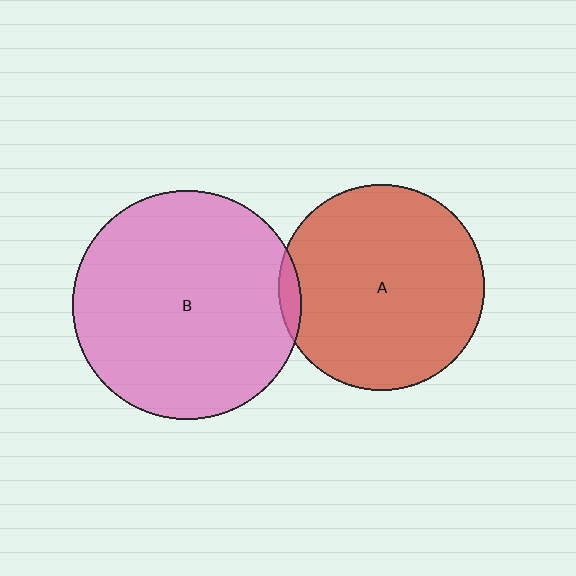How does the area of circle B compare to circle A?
Approximately 1.2 times.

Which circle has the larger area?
Circle B (pink).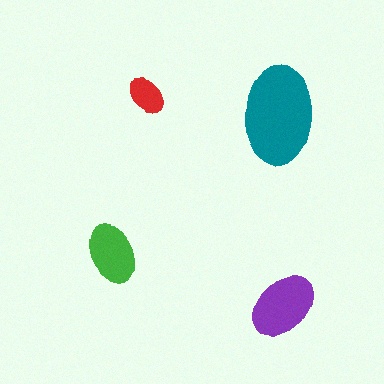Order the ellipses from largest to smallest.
the teal one, the purple one, the green one, the red one.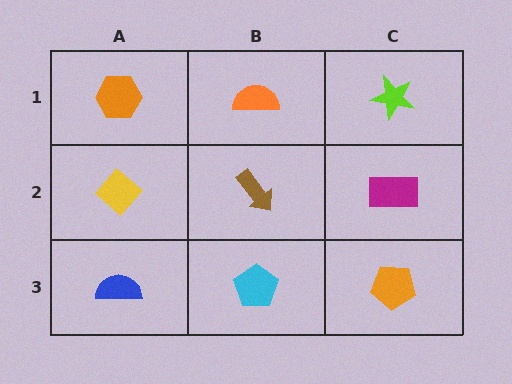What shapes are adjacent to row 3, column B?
A brown arrow (row 2, column B), a blue semicircle (row 3, column A), an orange pentagon (row 3, column C).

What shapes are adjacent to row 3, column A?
A yellow diamond (row 2, column A), a cyan pentagon (row 3, column B).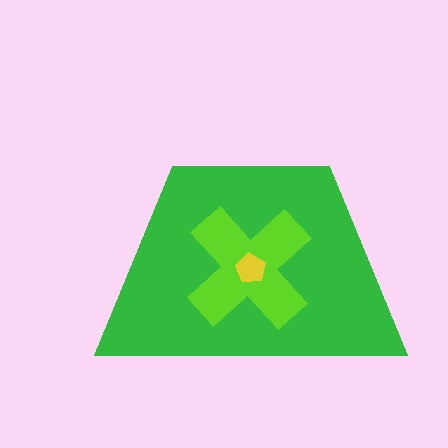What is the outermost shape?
The green trapezoid.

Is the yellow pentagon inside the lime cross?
Yes.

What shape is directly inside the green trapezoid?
The lime cross.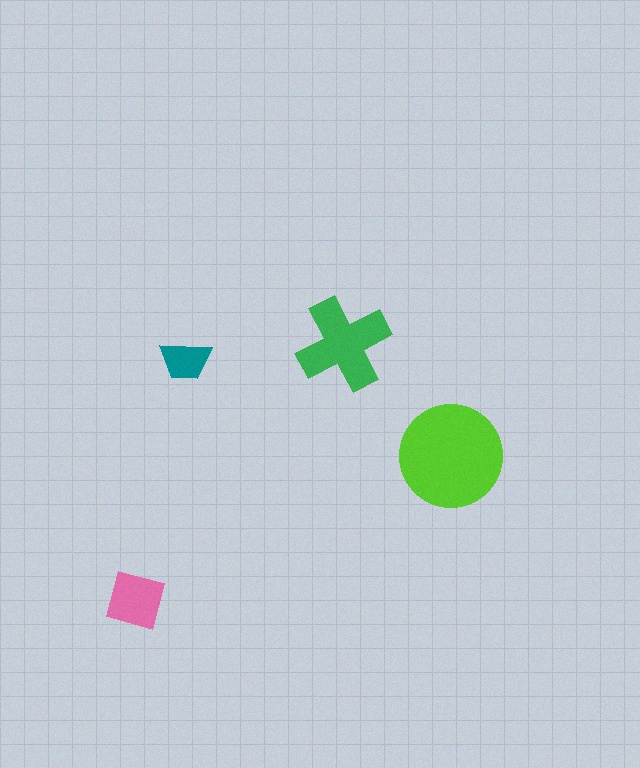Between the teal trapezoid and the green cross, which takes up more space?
The green cross.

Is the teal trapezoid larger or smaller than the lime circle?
Smaller.